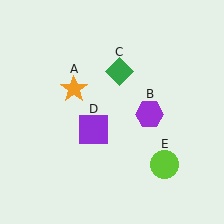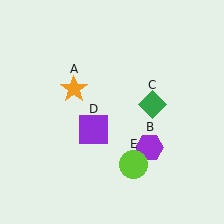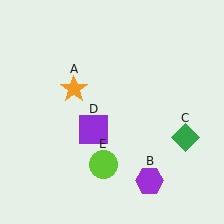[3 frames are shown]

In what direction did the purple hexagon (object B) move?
The purple hexagon (object B) moved down.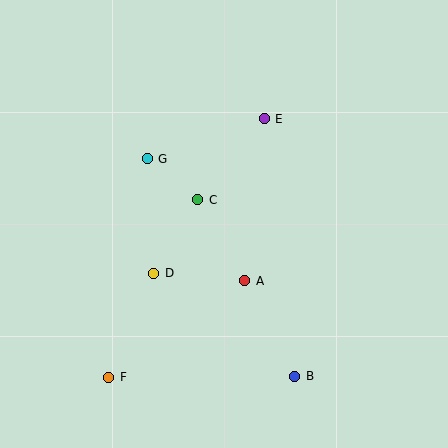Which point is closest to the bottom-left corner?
Point F is closest to the bottom-left corner.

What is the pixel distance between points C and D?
The distance between C and D is 86 pixels.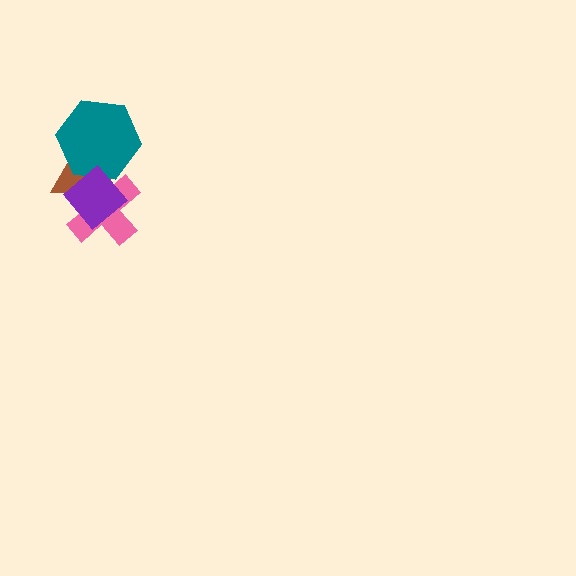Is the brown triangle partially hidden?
Yes, it is partially covered by another shape.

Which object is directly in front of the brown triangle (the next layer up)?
The teal hexagon is directly in front of the brown triangle.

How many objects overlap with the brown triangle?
3 objects overlap with the brown triangle.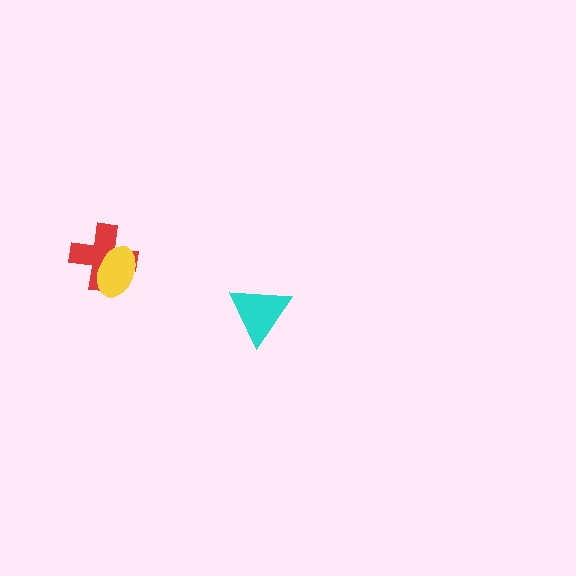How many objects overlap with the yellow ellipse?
1 object overlaps with the yellow ellipse.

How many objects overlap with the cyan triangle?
0 objects overlap with the cyan triangle.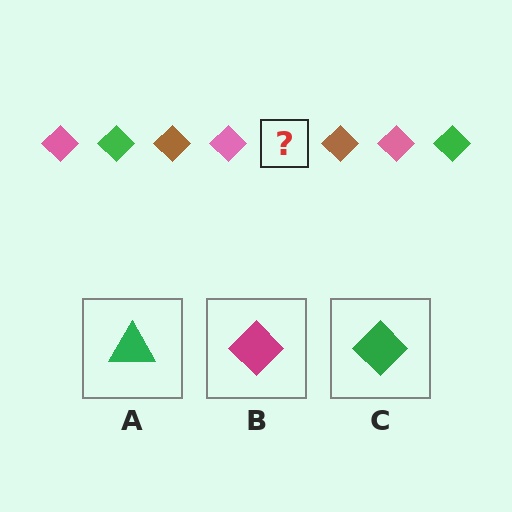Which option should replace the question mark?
Option C.